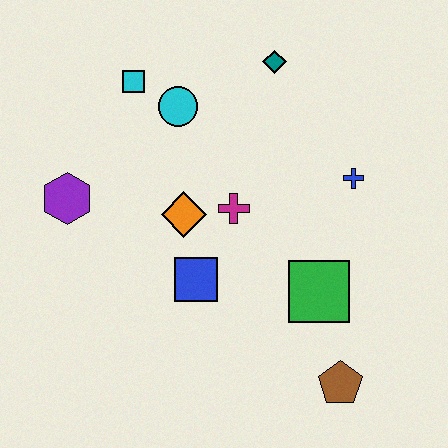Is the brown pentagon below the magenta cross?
Yes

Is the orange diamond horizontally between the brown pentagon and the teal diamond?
No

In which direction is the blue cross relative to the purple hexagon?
The blue cross is to the right of the purple hexagon.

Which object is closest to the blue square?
The orange diamond is closest to the blue square.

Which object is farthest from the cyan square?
The brown pentagon is farthest from the cyan square.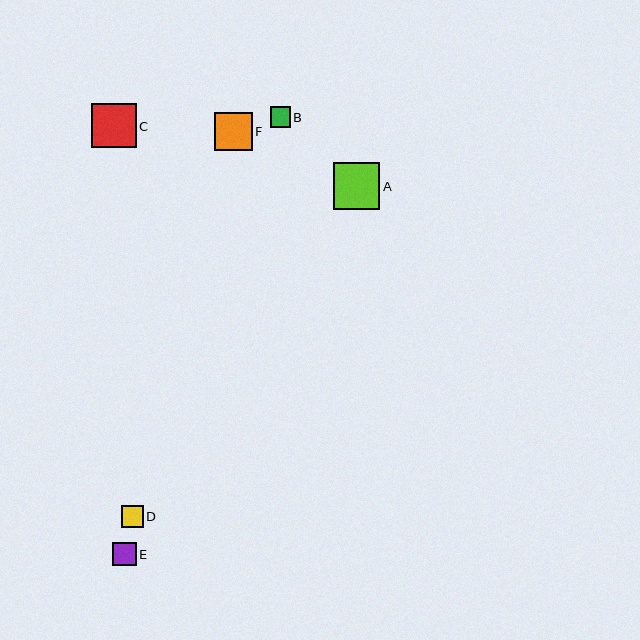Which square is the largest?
Square A is the largest with a size of approximately 46 pixels.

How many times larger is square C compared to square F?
Square C is approximately 1.2 times the size of square F.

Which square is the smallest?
Square B is the smallest with a size of approximately 20 pixels.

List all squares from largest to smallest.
From largest to smallest: A, C, F, E, D, B.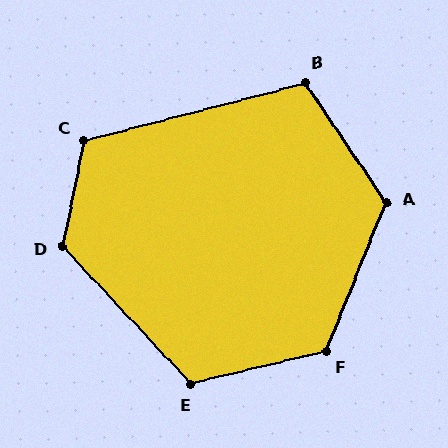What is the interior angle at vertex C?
Approximately 116 degrees (obtuse).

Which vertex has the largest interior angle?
D, at approximately 126 degrees.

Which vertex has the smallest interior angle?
B, at approximately 109 degrees.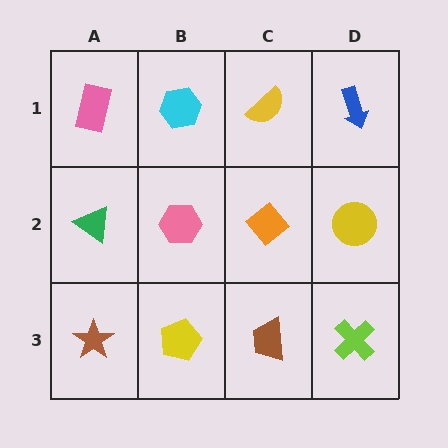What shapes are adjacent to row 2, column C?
A yellow semicircle (row 1, column C), a brown trapezoid (row 3, column C), a pink hexagon (row 2, column B), a yellow circle (row 2, column D).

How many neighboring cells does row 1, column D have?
2.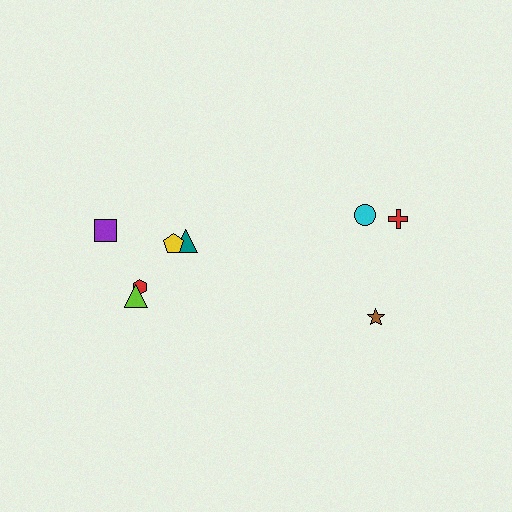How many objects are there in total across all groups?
There are 8 objects.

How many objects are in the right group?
There are 3 objects.